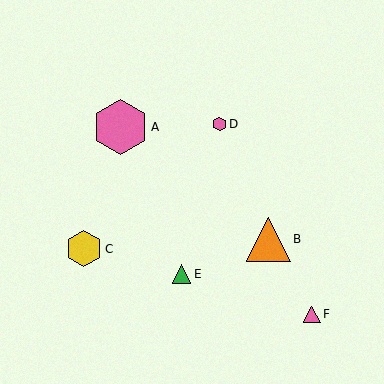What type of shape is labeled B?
Shape B is an orange triangle.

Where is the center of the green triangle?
The center of the green triangle is at (181, 274).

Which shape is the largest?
The pink hexagon (labeled A) is the largest.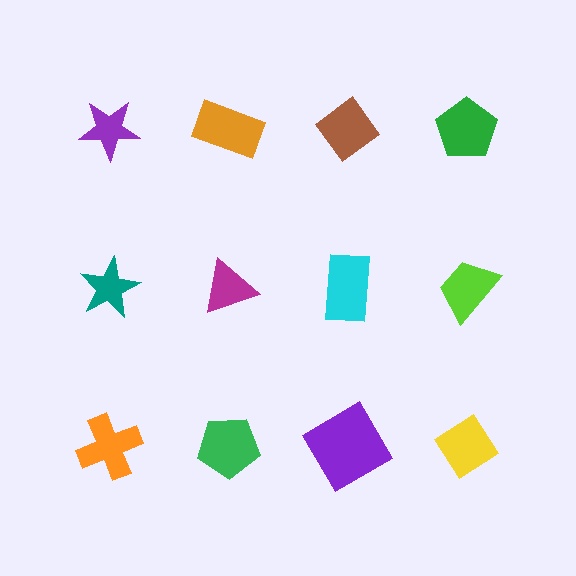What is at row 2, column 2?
A magenta triangle.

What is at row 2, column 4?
A lime trapezoid.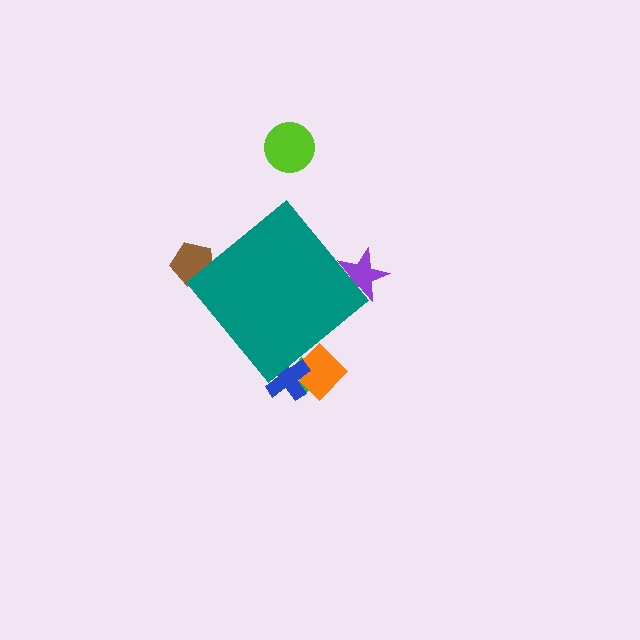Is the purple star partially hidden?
Yes, the purple star is partially hidden behind the teal diamond.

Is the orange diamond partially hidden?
Yes, the orange diamond is partially hidden behind the teal diamond.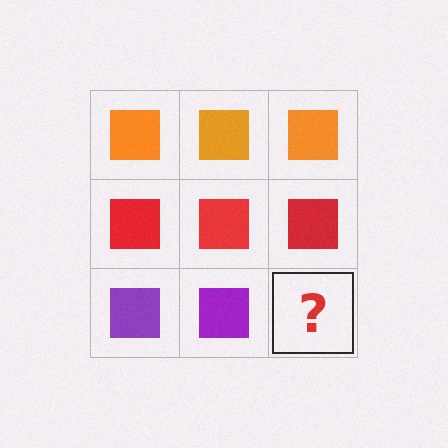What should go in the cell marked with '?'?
The missing cell should contain a purple square.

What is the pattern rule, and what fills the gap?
The rule is that each row has a consistent color. The gap should be filled with a purple square.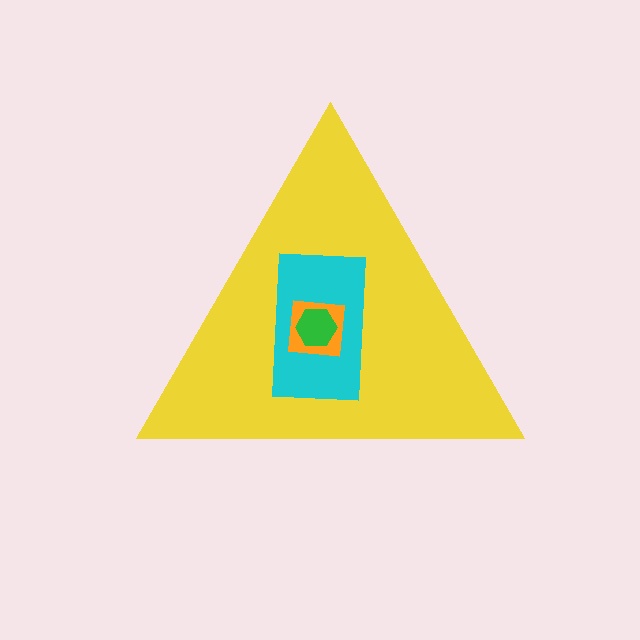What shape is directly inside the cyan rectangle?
The orange square.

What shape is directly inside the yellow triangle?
The cyan rectangle.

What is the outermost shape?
The yellow triangle.